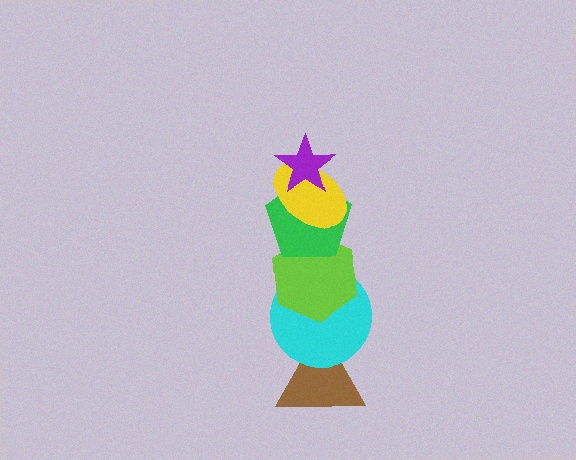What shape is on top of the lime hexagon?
The green pentagon is on top of the lime hexagon.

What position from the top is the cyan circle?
The cyan circle is 5th from the top.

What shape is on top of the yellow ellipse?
The purple star is on top of the yellow ellipse.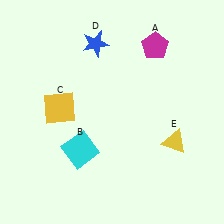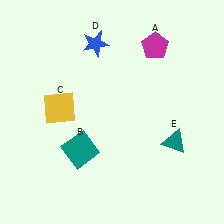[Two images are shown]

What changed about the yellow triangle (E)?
In Image 1, E is yellow. In Image 2, it changed to teal.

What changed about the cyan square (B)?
In Image 1, B is cyan. In Image 2, it changed to teal.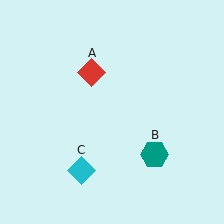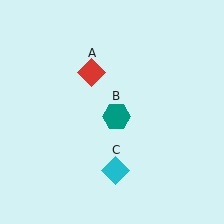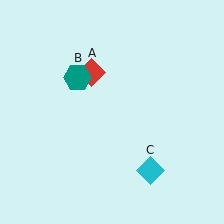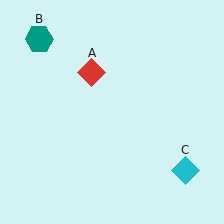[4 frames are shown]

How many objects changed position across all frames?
2 objects changed position: teal hexagon (object B), cyan diamond (object C).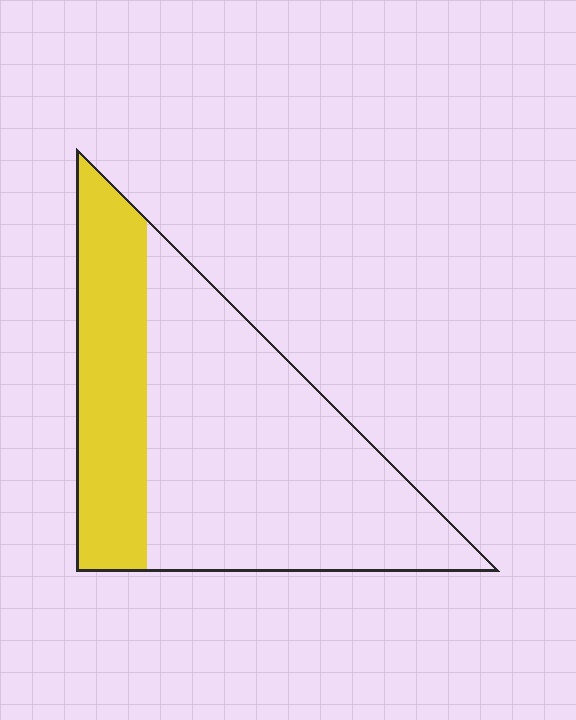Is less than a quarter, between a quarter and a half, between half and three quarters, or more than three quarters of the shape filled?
Between a quarter and a half.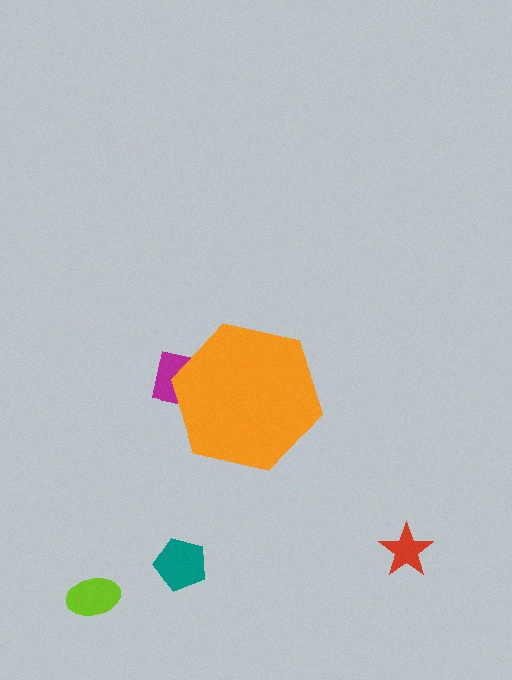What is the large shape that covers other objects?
An orange hexagon.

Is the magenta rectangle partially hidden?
Yes, the magenta rectangle is partially hidden behind the orange hexagon.